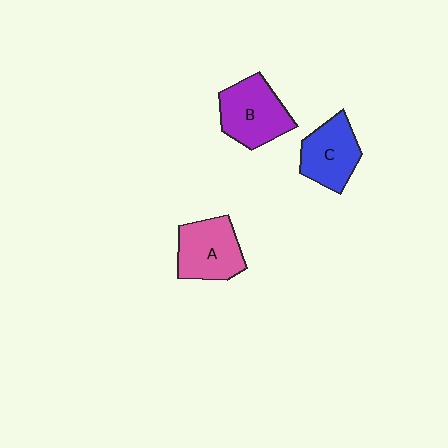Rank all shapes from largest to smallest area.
From largest to smallest: B (purple), A (pink), C (blue).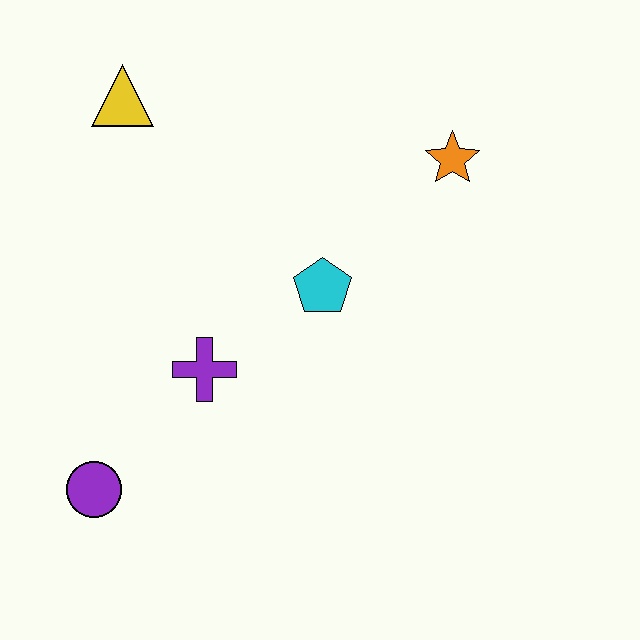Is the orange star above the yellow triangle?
No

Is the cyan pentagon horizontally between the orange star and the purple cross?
Yes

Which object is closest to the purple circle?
The purple cross is closest to the purple circle.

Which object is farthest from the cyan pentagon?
The purple circle is farthest from the cyan pentagon.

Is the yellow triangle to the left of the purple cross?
Yes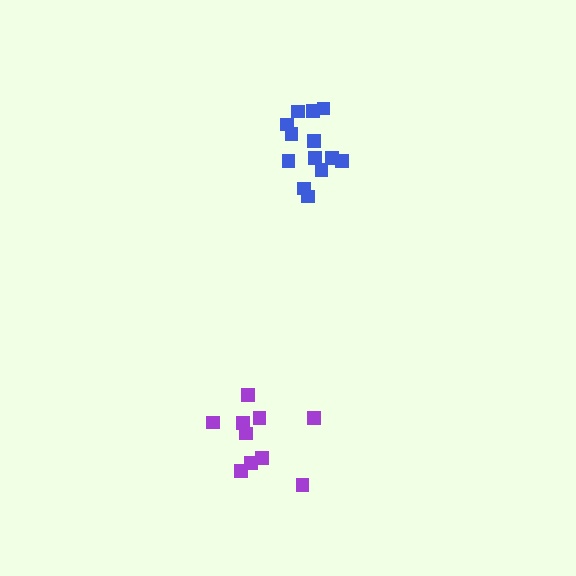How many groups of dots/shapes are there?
There are 2 groups.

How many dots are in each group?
Group 1: 10 dots, Group 2: 13 dots (23 total).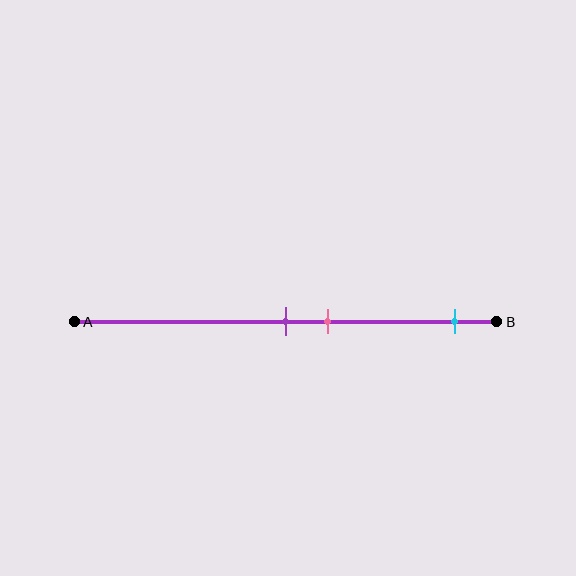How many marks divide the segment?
There are 3 marks dividing the segment.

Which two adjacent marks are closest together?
The purple and pink marks are the closest adjacent pair.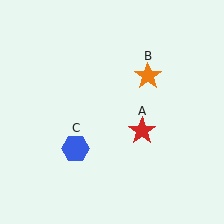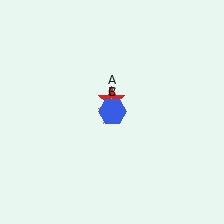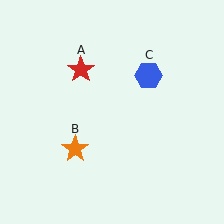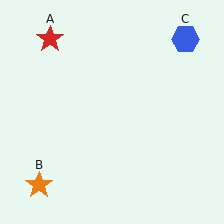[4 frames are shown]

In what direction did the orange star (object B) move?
The orange star (object B) moved down and to the left.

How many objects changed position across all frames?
3 objects changed position: red star (object A), orange star (object B), blue hexagon (object C).